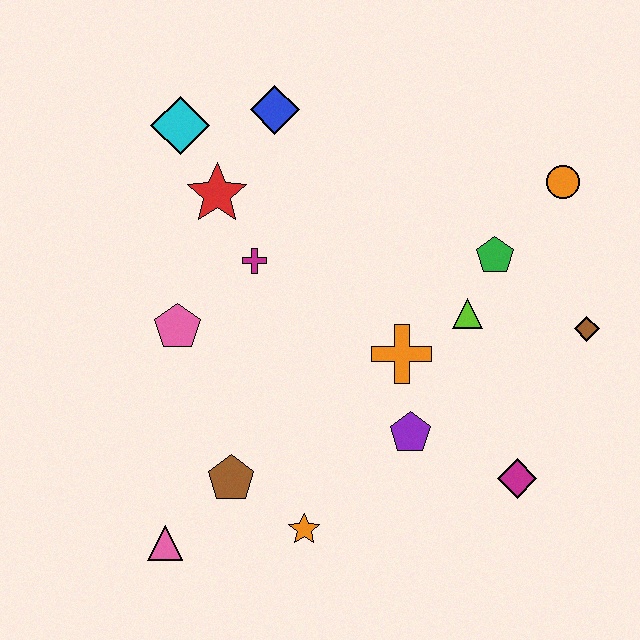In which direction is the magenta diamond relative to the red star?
The magenta diamond is to the right of the red star.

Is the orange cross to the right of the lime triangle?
No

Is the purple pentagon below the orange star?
No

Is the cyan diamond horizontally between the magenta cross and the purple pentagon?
No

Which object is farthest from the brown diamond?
The pink triangle is farthest from the brown diamond.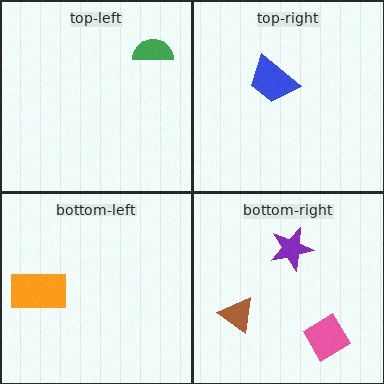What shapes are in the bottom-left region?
The orange rectangle.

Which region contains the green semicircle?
The top-left region.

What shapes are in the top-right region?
The blue trapezoid.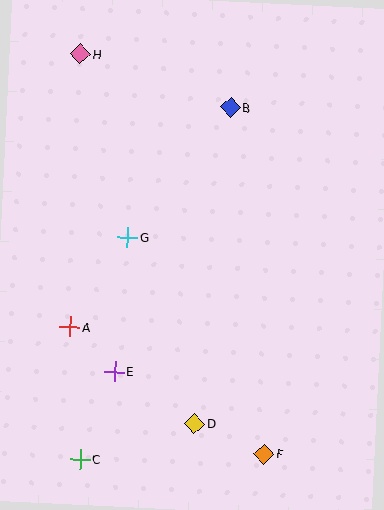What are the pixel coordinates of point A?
Point A is at (70, 327).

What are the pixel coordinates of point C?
Point C is at (80, 459).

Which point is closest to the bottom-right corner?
Point F is closest to the bottom-right corner.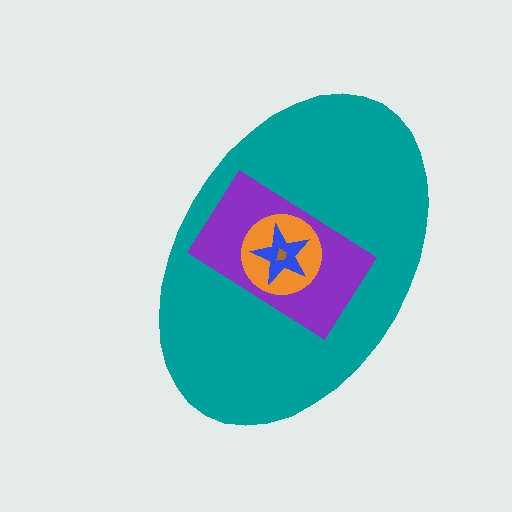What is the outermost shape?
The teal ellipse.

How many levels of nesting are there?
5.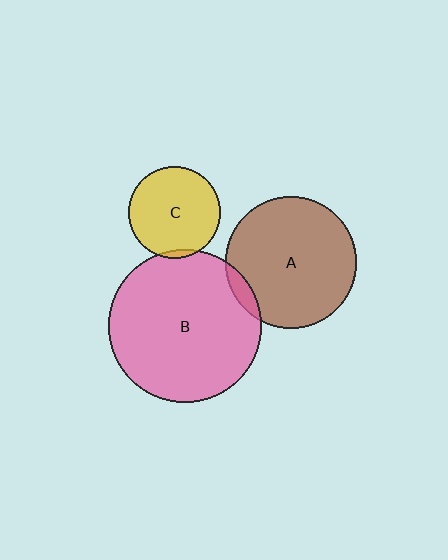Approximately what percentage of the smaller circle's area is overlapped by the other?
Approximately 5%.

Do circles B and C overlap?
Yes.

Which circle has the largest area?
Circle B (pink).